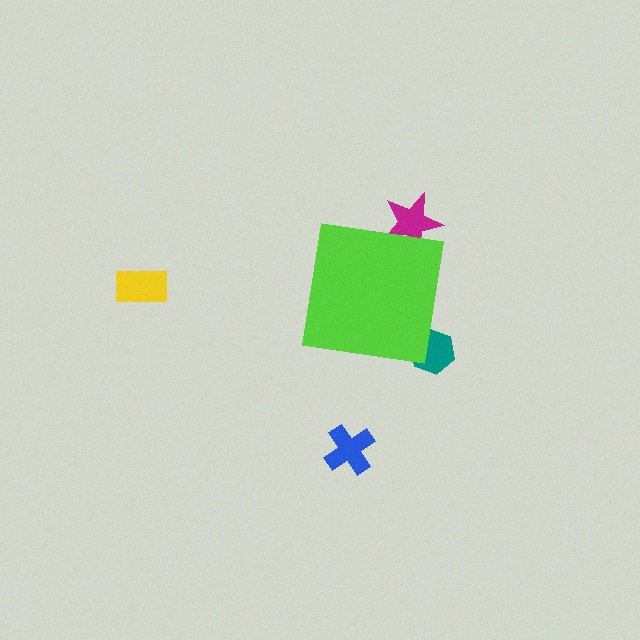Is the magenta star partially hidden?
Yes, the magenta star is partially hidden behind the lime square.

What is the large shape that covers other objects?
A lime square.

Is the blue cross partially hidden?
No, the blue cross is fully visible.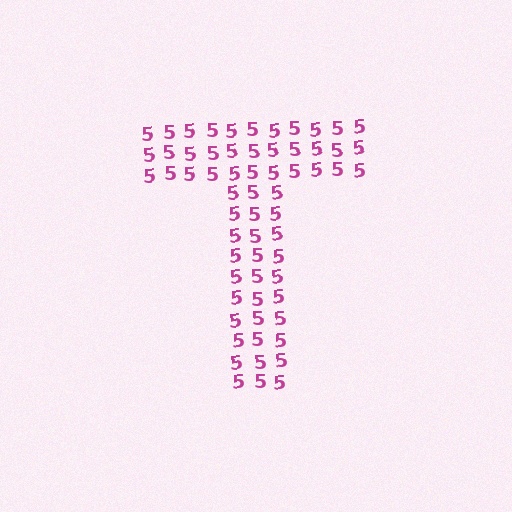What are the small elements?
The small elements are digit 5's.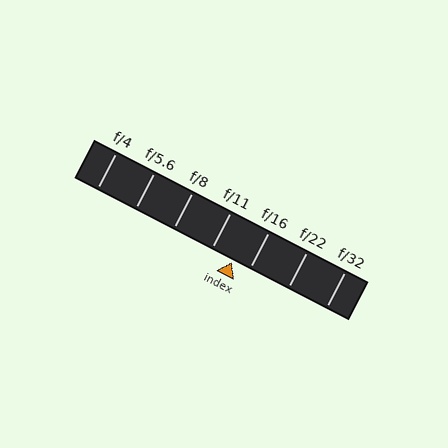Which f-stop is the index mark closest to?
The index mark is closest to f/16.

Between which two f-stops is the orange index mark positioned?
The index mark is between f/11 and f/16.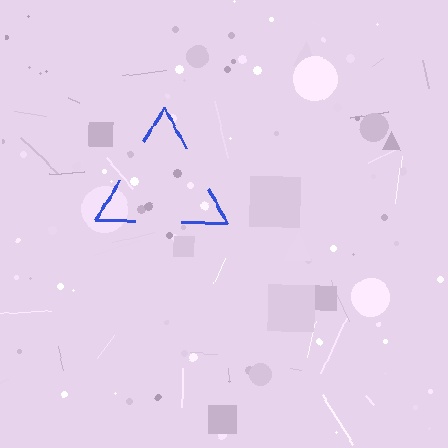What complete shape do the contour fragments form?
The contour fragments form a triangle.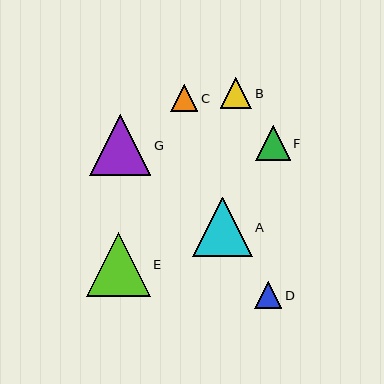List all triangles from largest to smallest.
From largest to smallest: E, G, A, F, B, C, D.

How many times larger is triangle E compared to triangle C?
Triangle E is approximately 2.4 times the size of triangle C.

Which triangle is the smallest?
Triangle D is the smallest with a size of approximately 27 pixels.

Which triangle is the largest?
Triangle E is the largest with a size of approximately 64 pixels.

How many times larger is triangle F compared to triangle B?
Triangle F is approximately 1.1 times the size of triangle B.